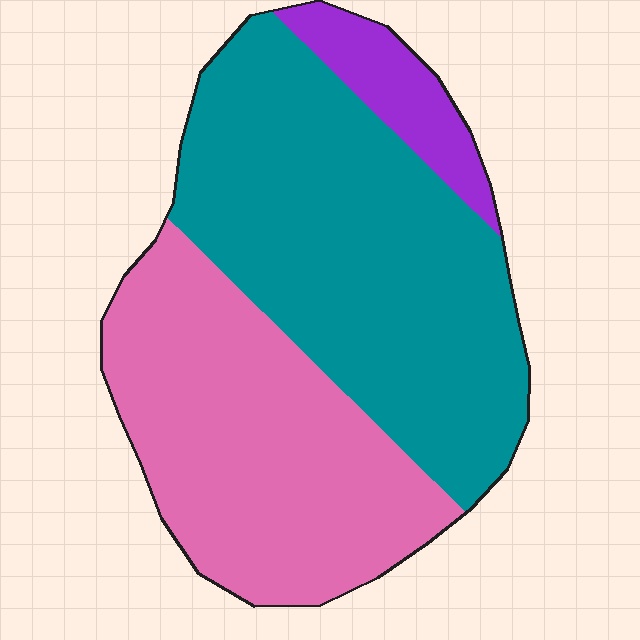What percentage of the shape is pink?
Pink covers roughly 40% of the shape.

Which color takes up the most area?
Teal, at roughly 50%.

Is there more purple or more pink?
Pink.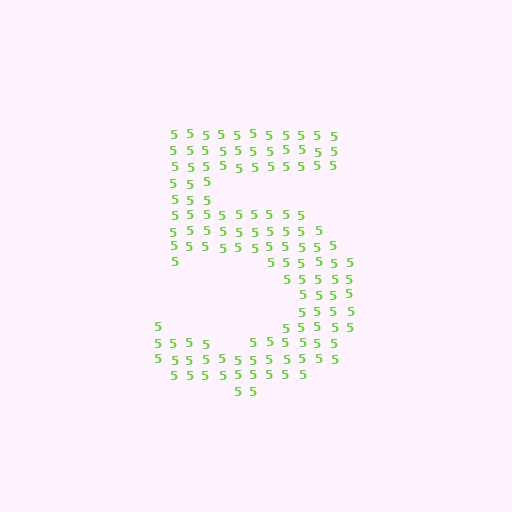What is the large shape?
The large shape is the digit 5.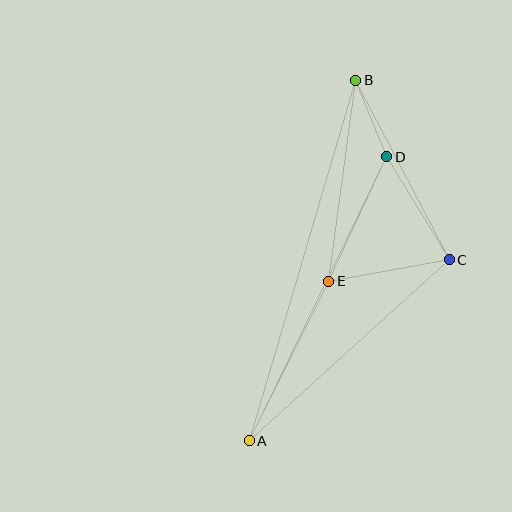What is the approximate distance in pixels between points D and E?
The distance between D and E is approximately 137 pixels.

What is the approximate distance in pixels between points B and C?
The distance between B and C is approximately 202 pixels.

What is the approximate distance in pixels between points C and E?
The distance between C and E is approximately 122 pixels.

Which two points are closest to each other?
Points B and D are closest to each other.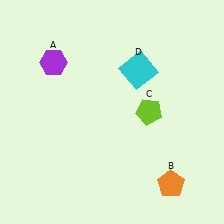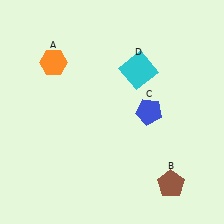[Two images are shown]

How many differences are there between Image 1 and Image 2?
There are 3 differences between the two images.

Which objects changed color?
A changed from purple to orange. B changed from orange to brown. C changed from lime to blue.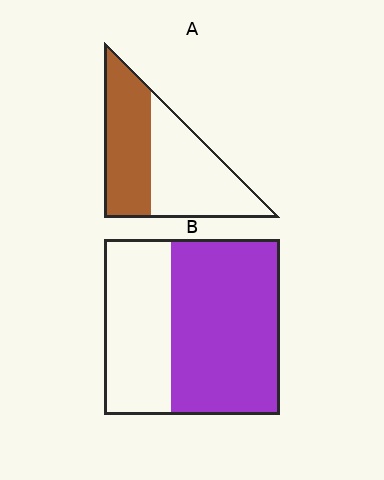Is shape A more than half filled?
Roughly half.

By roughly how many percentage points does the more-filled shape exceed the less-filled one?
By roughly 15 percentage points (B over A).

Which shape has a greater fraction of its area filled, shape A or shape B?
Shape B.